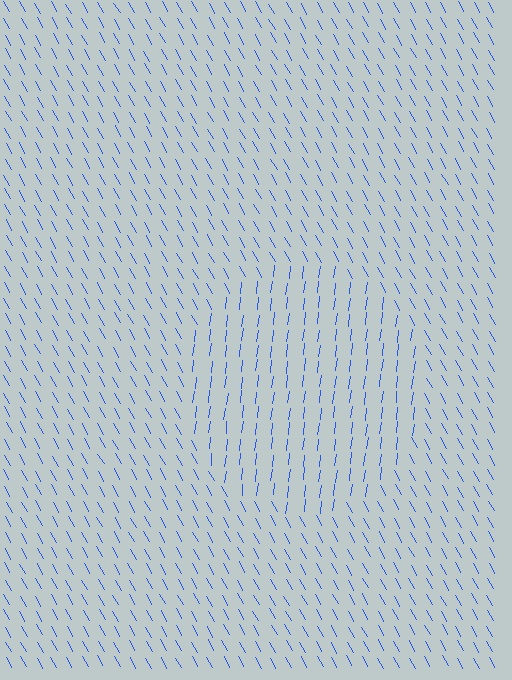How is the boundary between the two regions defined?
The boundary is defined purely by a change in line orientation (approximately 36 degrees difference). All lines are the same color and thickness.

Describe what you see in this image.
The image is filled with small blue line segments. A circle region in the image has lines oriented differently from the surrounding lines, creating a visible texture boundary.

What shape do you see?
I see a circle.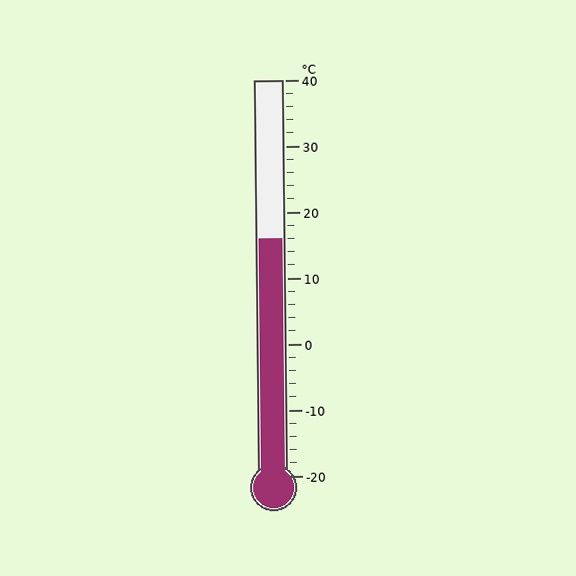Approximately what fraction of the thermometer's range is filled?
The thermometer is filled to approximately 60% of its range.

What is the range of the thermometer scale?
The thermometer scale ranges from -20°C to 40°C.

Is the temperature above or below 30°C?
The temperature is below 30°C.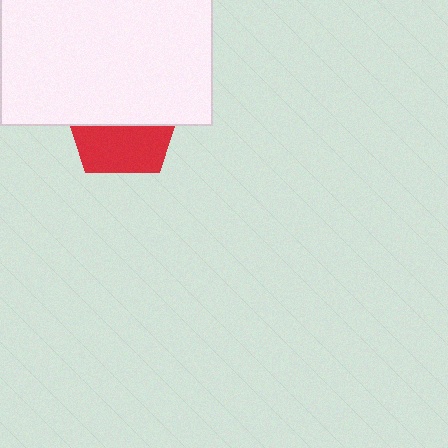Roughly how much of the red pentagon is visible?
A small part of it is visible (roughly 45%).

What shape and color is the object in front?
The object in front is a white rectangle.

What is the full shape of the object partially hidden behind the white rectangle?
The partially hidden object is a red pentagon.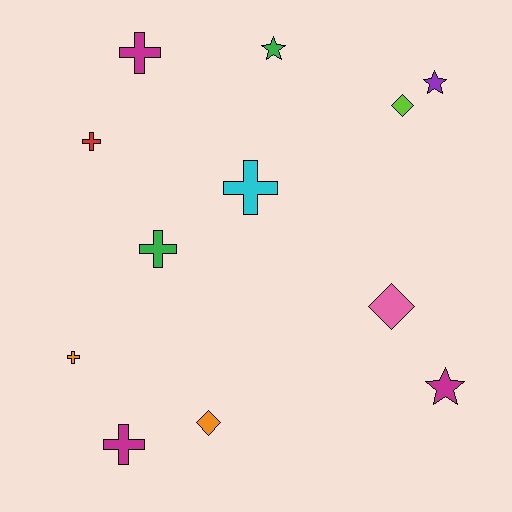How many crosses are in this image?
There are 6 crosses.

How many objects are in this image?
There are 12 objects.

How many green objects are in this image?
There are 2 green objects.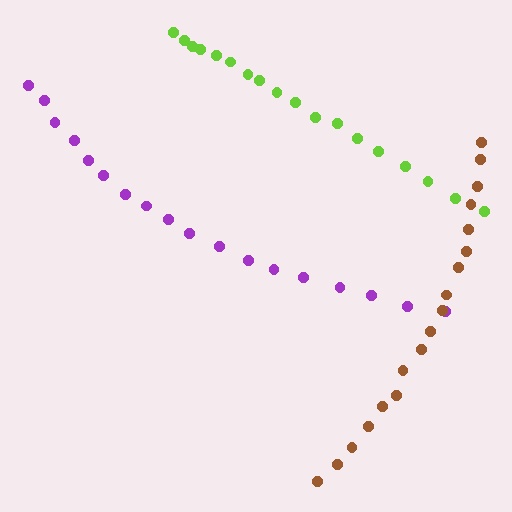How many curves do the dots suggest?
There are 3 distinct paths.